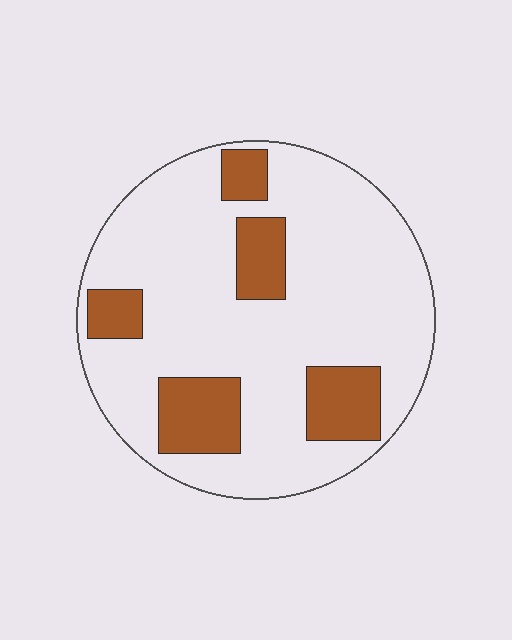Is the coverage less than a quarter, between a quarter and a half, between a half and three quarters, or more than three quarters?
Less than a quarter.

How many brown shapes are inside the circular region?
5.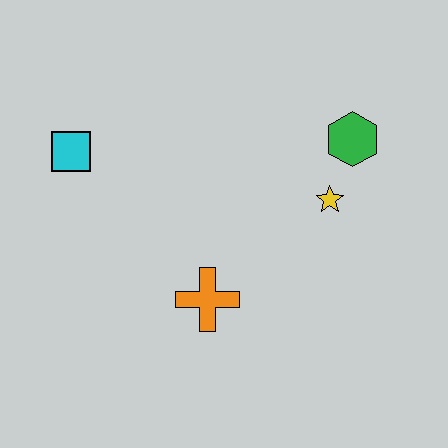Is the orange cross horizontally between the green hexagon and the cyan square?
Yes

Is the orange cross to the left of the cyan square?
No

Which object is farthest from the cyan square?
The green hexagon is farthest from the cyan square.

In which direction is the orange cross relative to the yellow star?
The orange cross is to the left of the yellow star.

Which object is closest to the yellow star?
The green hexagon is closest to the yellow star.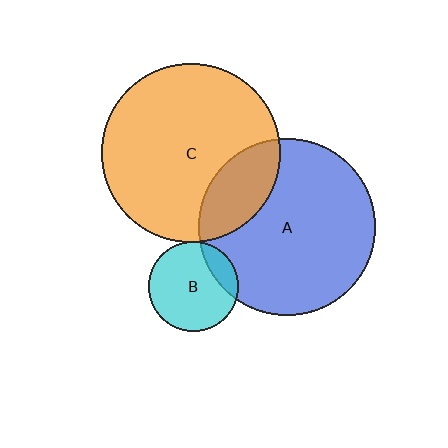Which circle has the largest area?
Circle C (orange).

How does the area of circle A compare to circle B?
Approximately 3.9 times.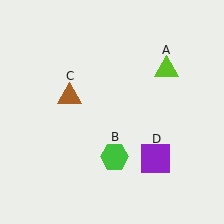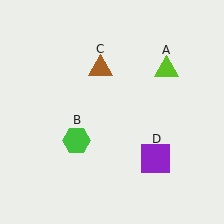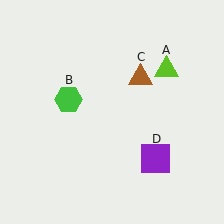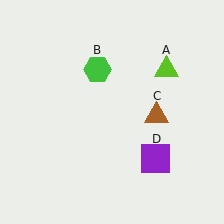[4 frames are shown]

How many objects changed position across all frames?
2 objects changed position: green hexagon (object B), brown triangle (object C).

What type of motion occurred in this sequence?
The green hexagon (object B), brown triangle (object C) rotated clockwise around the center of the scene.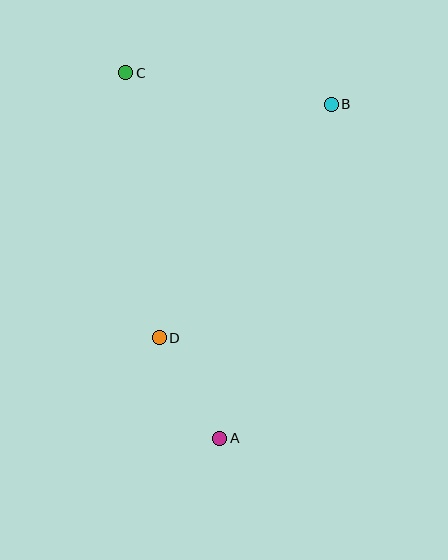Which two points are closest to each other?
Points A and D are closest to each other.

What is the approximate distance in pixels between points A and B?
The distance between A and B is approximately 352 pixels.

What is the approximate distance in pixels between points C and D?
The distance between C and D is approximately 267 pixels.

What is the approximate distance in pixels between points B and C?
The distance between B and C is approximately 208 pixels.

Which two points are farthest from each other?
Points A and C are farthest from each other.